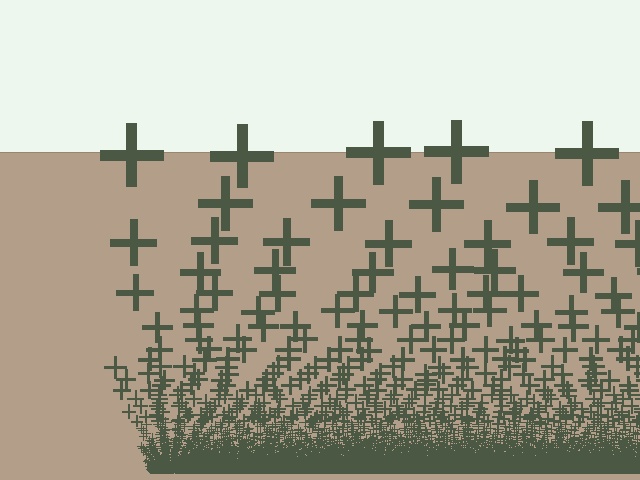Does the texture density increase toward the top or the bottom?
Density increases toward the bottom.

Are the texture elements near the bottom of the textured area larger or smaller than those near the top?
Smaller. The gradient is inverted — elements near the bottom are smaller and denser.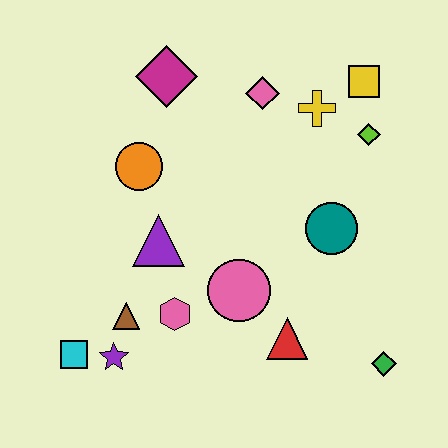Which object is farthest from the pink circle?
The yellow square is farthest from the pink circle.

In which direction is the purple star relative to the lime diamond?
The purple star is to the left of the lime diamond.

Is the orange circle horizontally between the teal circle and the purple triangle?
No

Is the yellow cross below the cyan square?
No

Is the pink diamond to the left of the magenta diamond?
No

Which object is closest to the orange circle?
The purple triangle is closest to the orange circle.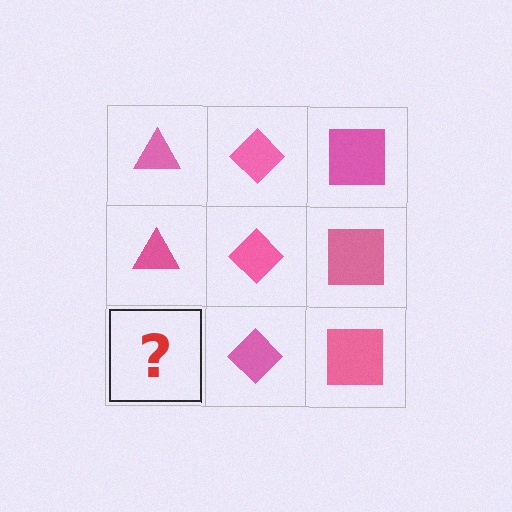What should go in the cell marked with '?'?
The missing cell should contain a pink triangle.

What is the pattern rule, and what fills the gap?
The rule is that each column has a consistent shape. The gap should be filled with a pink triangle.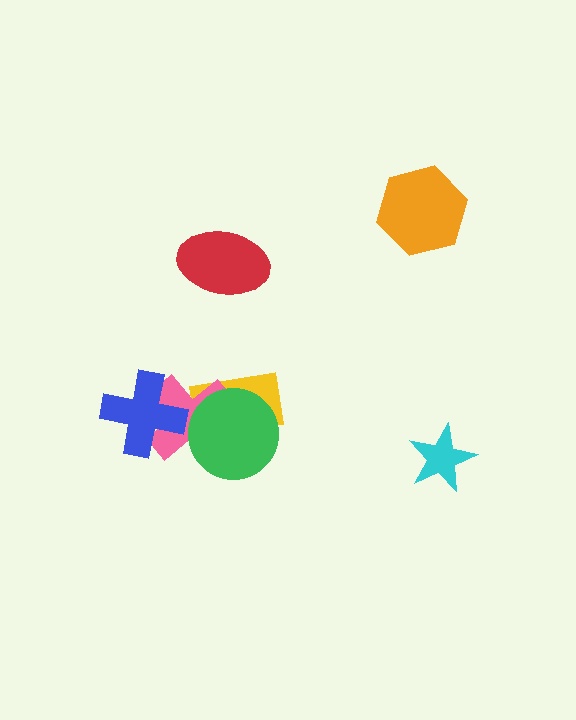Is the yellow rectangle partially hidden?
Yes, it is partially covered by another shape.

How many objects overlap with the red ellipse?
0 objects overlap with the red ellipse.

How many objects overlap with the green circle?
2 objects overlap with the green circle.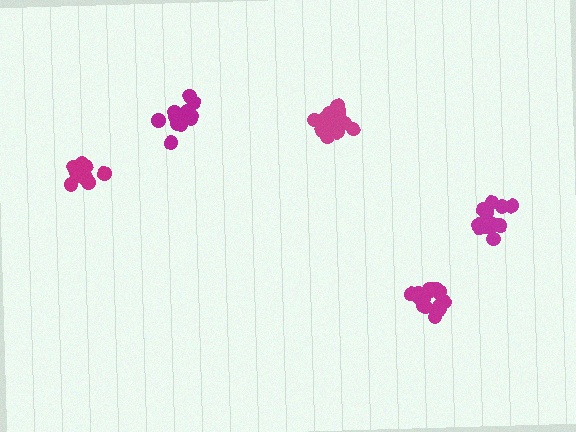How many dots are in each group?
Group 1: 17 dots, Group 2: 15 dots, Group 3: 13 dots, Group 4: 12 dots, Group 5: 13 dots (70 total).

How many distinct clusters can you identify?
There are 5 distinct clusters.